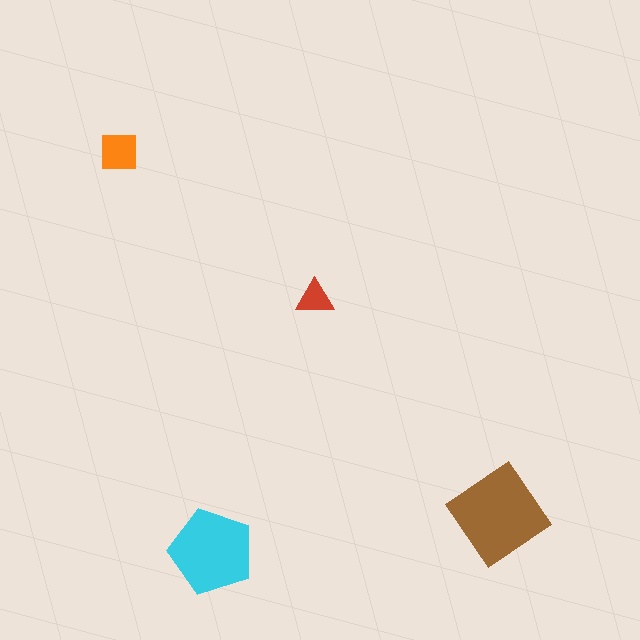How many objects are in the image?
There are 4 objects in the image.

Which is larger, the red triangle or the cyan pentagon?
The cyan pentagon.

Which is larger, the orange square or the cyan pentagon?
The cyan pentagon.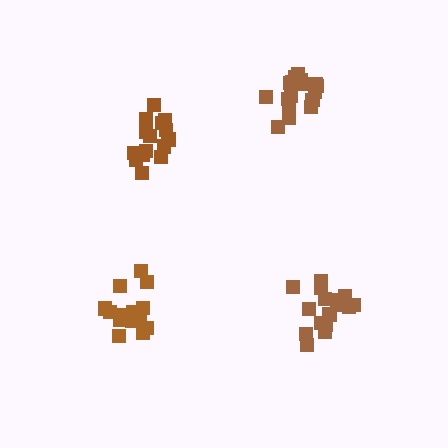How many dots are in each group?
Group 1: 18 dots, Group 2: 14 dots, Group 3: 15 dots, Group 4: 17 dots (64 total).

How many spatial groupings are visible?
There are 4 spatial groupings.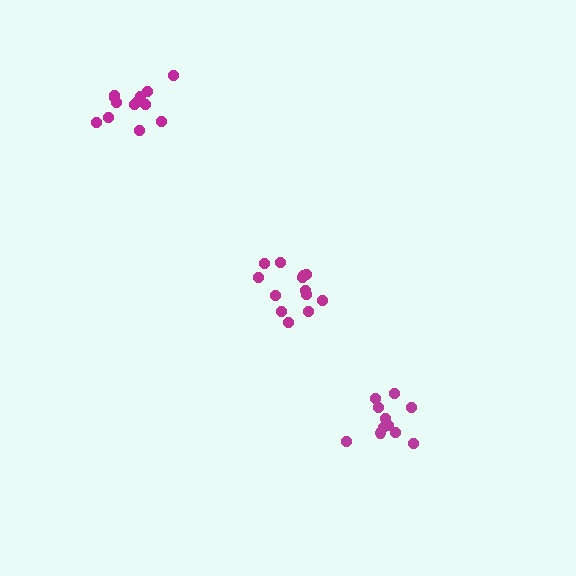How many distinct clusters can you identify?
There are 3 distinct clusters.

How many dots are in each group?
Group 1: 13 dots, Group 2: 11 dots, Group 3: 13 dots (37 total).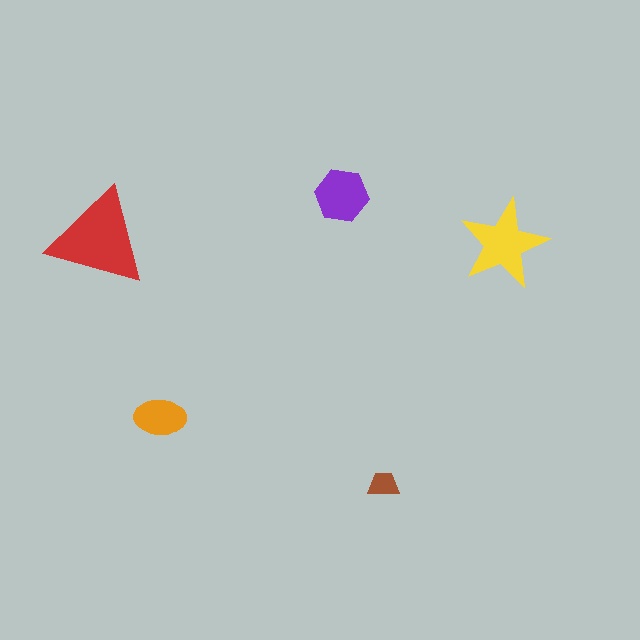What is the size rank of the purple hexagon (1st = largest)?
3rd.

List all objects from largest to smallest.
The red triangle, the yellow star, the purple hexagon, the orange ellipse, the brown trapezoid.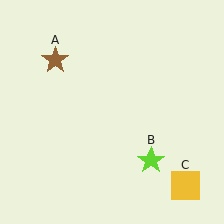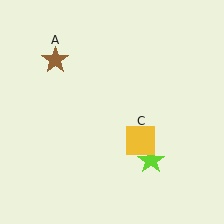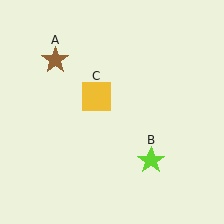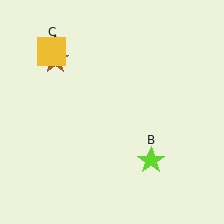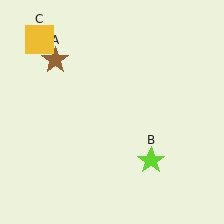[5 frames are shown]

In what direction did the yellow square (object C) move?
The yellow square (object C) moved up and to the left.